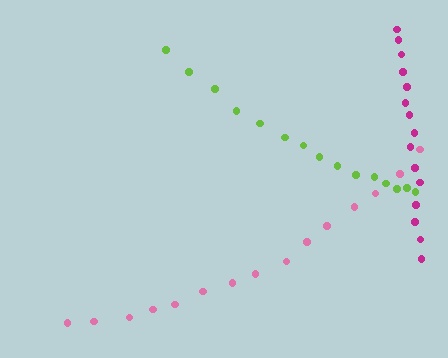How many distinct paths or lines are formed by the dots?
There are 3 distinct paths.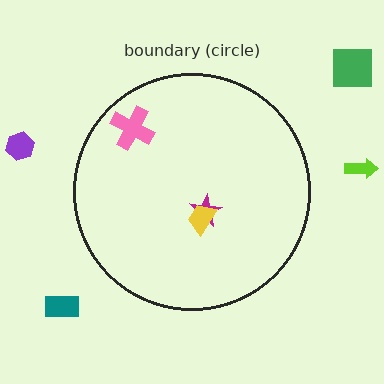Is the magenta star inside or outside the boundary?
Inside.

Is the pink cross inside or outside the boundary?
Inside.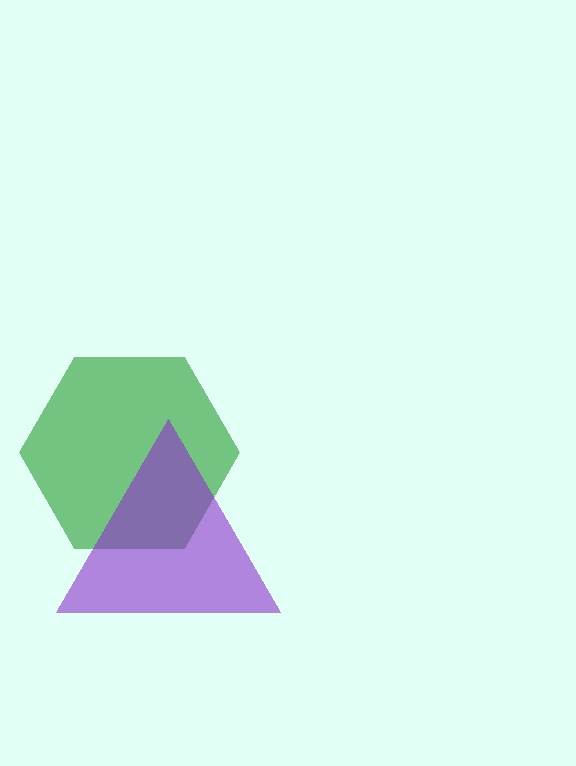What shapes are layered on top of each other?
The layered shapes are: a green hexagon, a purple triangle.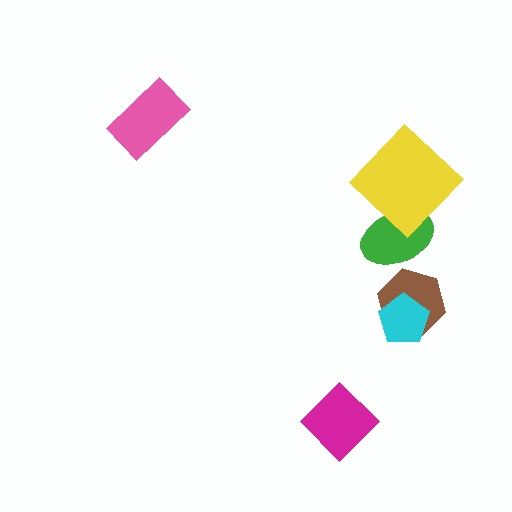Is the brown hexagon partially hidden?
Yes, it is partially covered by another shape.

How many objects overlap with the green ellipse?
1 object overlaps with the green ellipse.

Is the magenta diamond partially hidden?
No, no other shape covers it.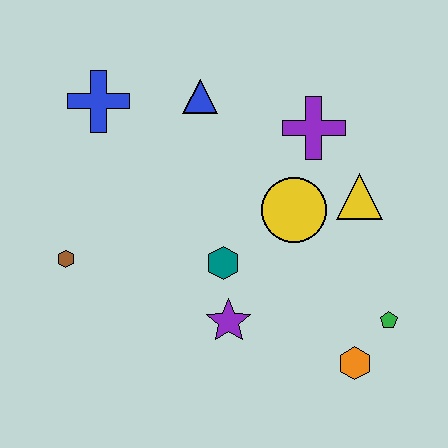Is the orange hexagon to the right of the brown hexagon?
Yes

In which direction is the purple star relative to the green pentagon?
The purple star is to the left of the green pentagon.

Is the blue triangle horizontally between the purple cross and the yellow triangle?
No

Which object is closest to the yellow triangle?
The yellow circle is closest to the yellow triangle.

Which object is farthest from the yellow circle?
The brown hexagon is farthest from the yellow circle.